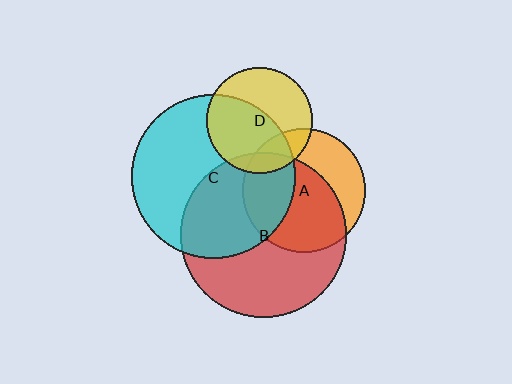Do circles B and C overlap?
Yes.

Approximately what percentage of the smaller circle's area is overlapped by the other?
Approximately 45%.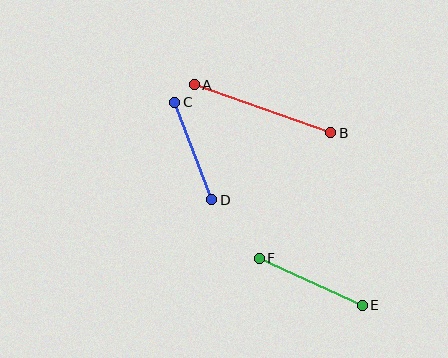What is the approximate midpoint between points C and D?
The midpoint is at approximately (193, 151) pixels.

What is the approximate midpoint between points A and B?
The midpoint is at approximately (263, 109) pixels.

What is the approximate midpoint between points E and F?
The midpoint is at approximately (311, 282) pixels.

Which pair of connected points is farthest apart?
Points A and B are farthest apart.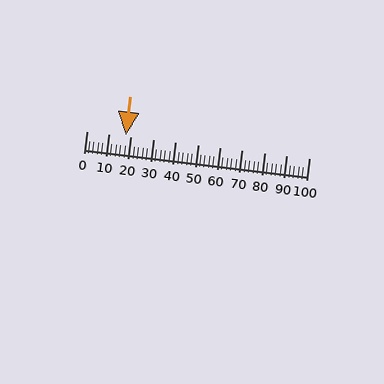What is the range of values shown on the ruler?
The ruler shows values from 0 to 100.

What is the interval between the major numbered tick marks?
The major tick marks are spaced 10 units apart.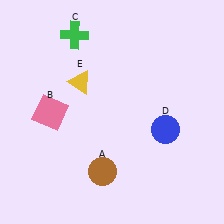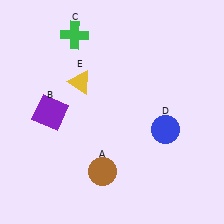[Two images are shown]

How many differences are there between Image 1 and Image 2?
There is 1 difference between the two images.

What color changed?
The square (B) changed from pink in Image 1 to purple in Image 2.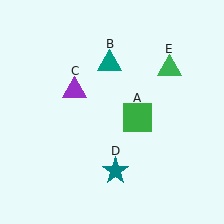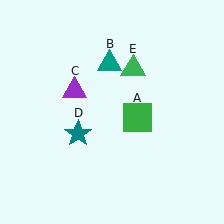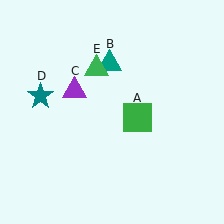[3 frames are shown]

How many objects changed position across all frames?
2 objects changed position: teal star (object D), green triangle (object E).